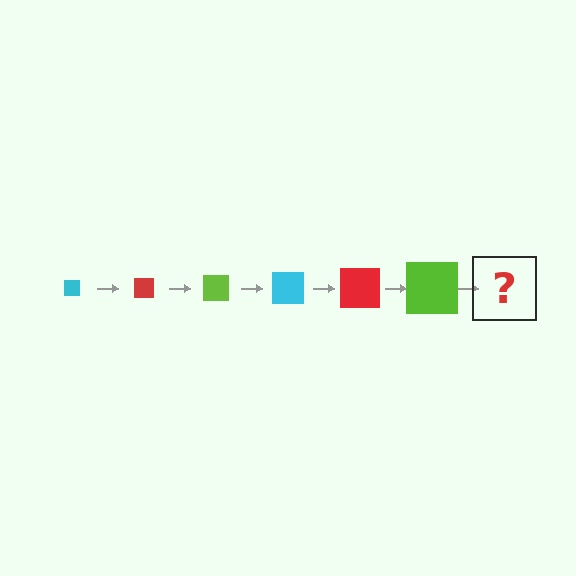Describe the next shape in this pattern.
It should be a cyan square, larger than the previous one.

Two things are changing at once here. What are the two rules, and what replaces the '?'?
The two rules are that the square grows larger each step and the color cycles through cyan, red, and lime. The '?' should be a cyan square, larger than the previous one.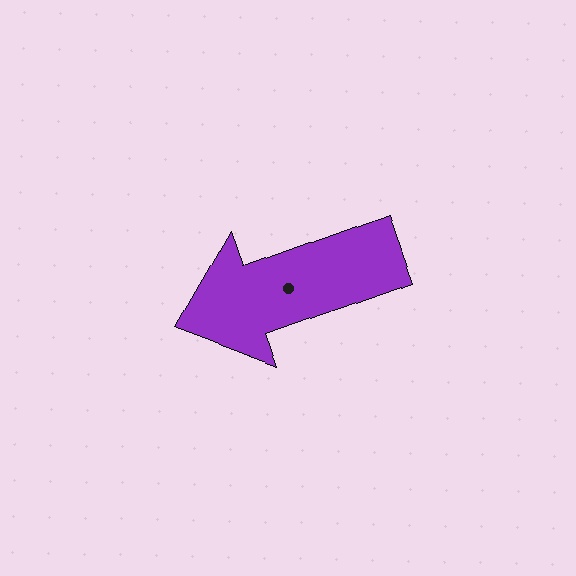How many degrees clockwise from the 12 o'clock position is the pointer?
Approximately 250 degrees.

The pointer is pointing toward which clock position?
Roughly 8 o'clock.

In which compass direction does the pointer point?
West.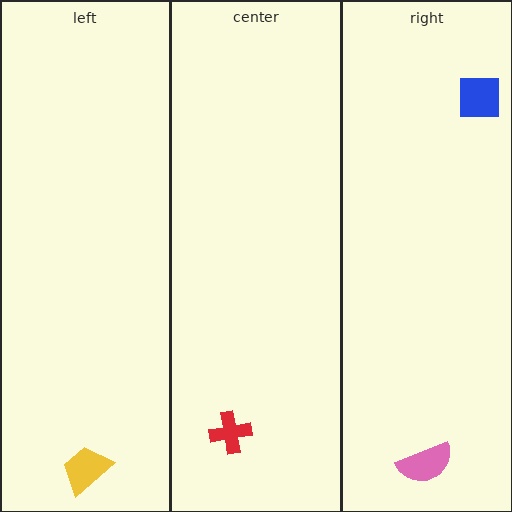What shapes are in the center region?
The red cross.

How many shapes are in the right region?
2.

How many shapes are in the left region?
1.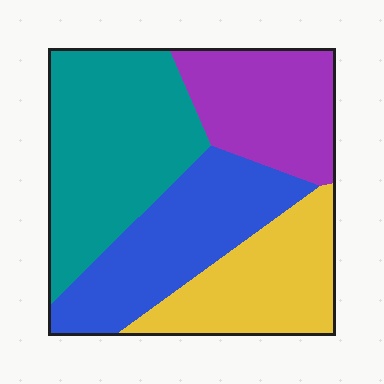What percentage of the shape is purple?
Purple takes up about one fifth (1/5) of the shape.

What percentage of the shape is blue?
Blue takes up about one quarter (1/4) of the shape.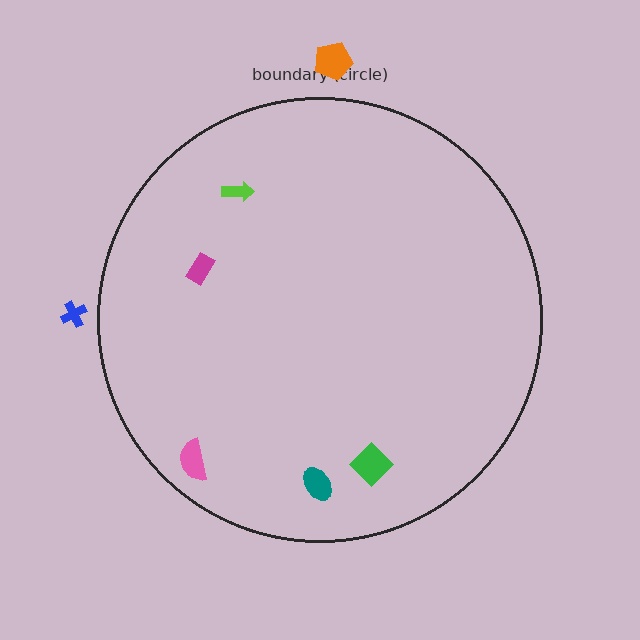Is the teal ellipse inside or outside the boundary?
Inside.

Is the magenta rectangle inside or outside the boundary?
Inside.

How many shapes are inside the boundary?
5 inside, 2 outside.